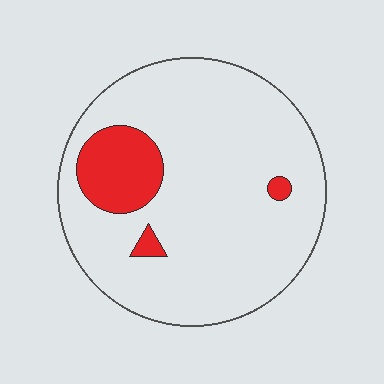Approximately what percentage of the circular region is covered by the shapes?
Approximately 15%.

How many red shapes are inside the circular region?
3.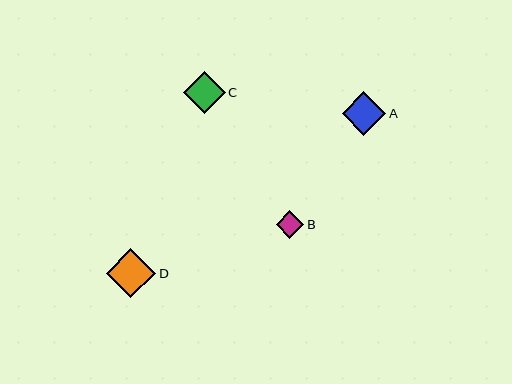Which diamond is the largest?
Diamond D is the largest with a size of approximately 50 pixels.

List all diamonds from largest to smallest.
From largest to smallest: D, A, C, B.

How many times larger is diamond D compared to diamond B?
Diamond D is approximately 1.8 times the size of diamond B.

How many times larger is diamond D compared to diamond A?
Diamond D is approximately 1.1 times the size of diamond A.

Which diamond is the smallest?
Diamond B is the smallest with a size of approximately 28 pixels.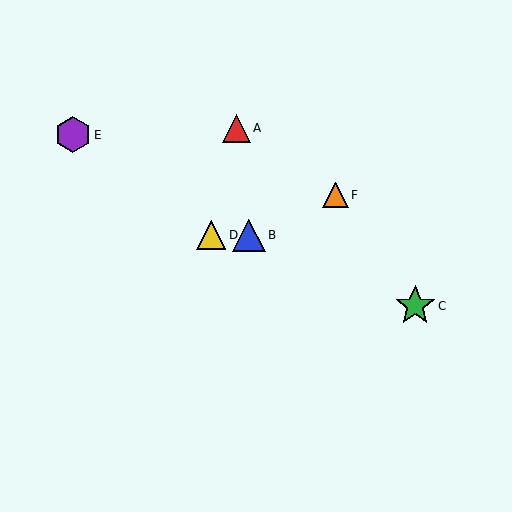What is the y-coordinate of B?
Object B is at y≈235.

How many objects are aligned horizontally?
2 objects (B, D) are aligned horizontally.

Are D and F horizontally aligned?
No, D is at y≈235 and F is at y≈195.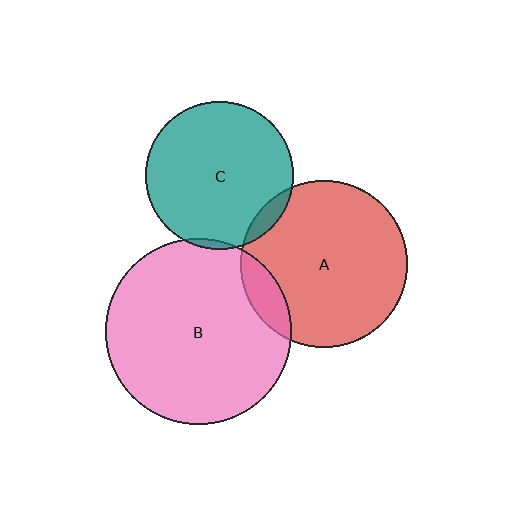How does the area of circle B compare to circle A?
Approximately 1.2 times.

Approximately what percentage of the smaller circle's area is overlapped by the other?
Approximately 5%.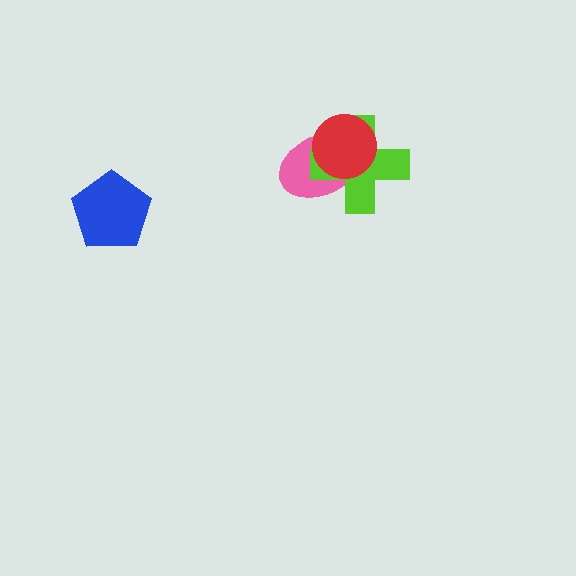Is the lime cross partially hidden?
Yes, it is partially covered by another shape.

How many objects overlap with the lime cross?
2 objects overlap with the lime cross.